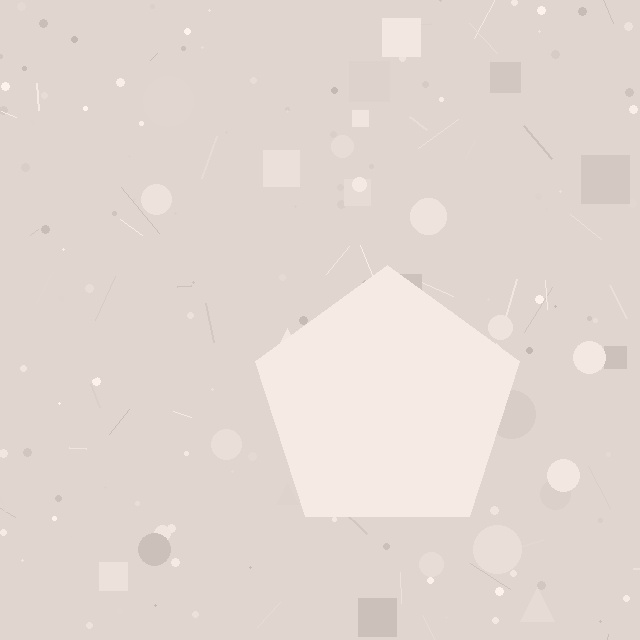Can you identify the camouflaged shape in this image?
The camouflaged shape is a pentagon.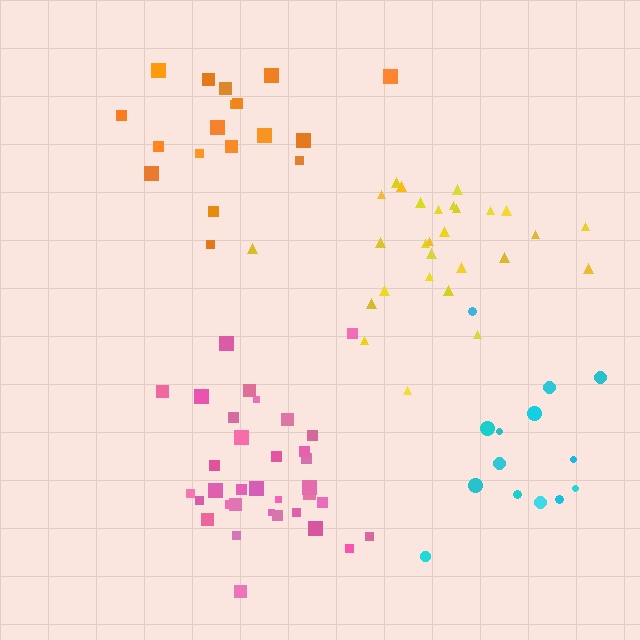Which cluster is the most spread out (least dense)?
Cyan.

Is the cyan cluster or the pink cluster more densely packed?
Pink.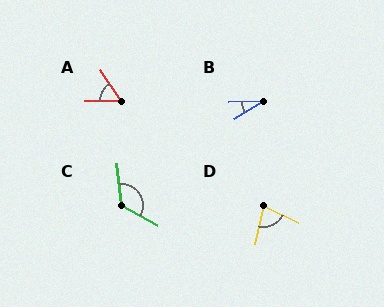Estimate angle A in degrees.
Approximately 57 degrees.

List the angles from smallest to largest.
B (30°), A (57°), D (77°), C (124°).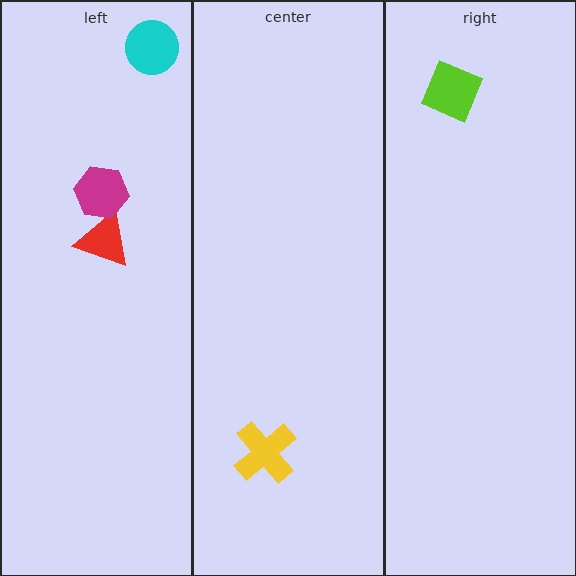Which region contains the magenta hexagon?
The left region.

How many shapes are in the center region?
1.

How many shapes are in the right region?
1.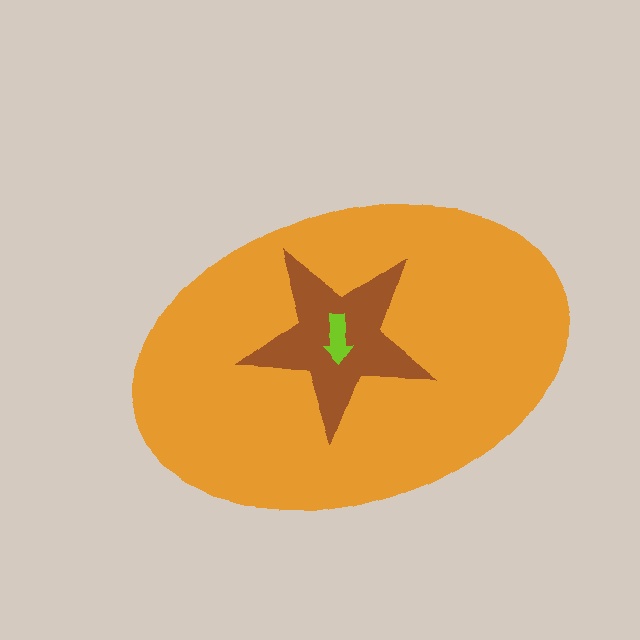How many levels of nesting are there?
3.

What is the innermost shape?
The lime arrow.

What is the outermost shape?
The orange ellipse.